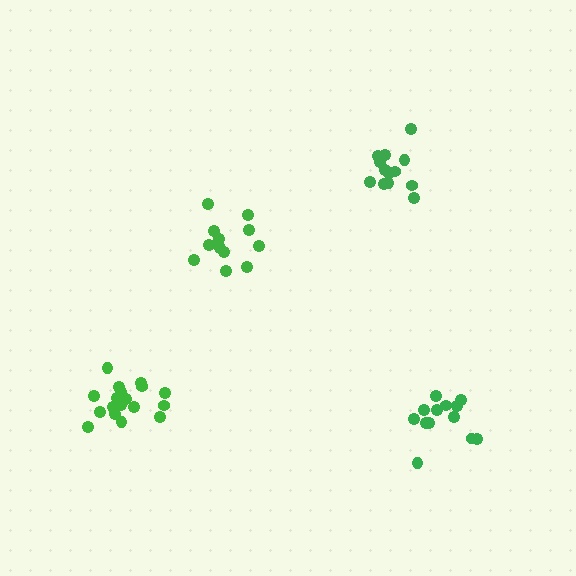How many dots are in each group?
Group 1: 18 dots, Group 2: 12 dots, Group 3: 13 dots, Group 4: 13 dots (56 total).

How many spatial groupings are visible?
There are 4 spatial groupings.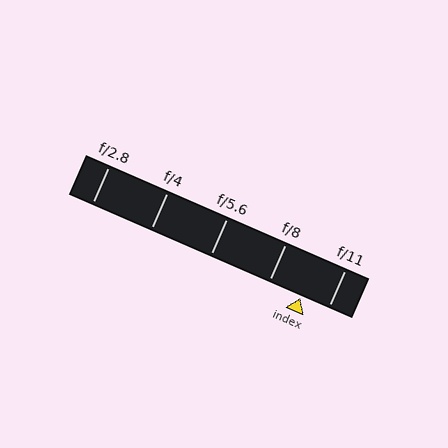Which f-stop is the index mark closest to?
The index mark is closest to f/11.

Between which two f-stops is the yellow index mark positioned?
The index mark is between f/8 and f/11.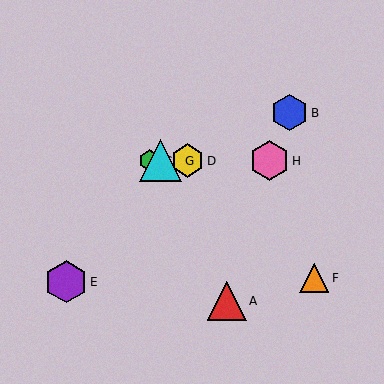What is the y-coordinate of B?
Object B is at y≈113.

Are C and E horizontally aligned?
No, C is at y≈161 and E is at y≈282.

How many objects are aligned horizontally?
4 objects (C, D, G, H) are aligned horizontally.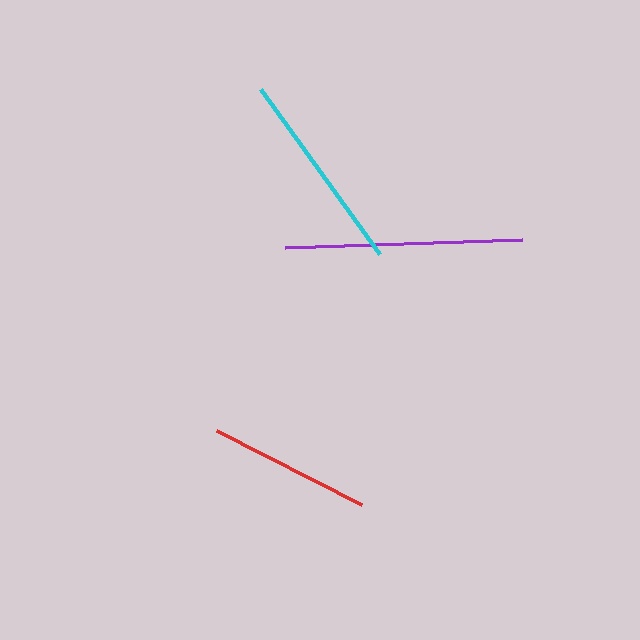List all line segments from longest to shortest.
From longest to shortest: purple, cyan, red.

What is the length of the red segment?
The red segment is approximately 163 pixels long.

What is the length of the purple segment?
The purple segment is approximately 238 pixels long.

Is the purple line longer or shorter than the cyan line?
The purple line is longer than the cyan line.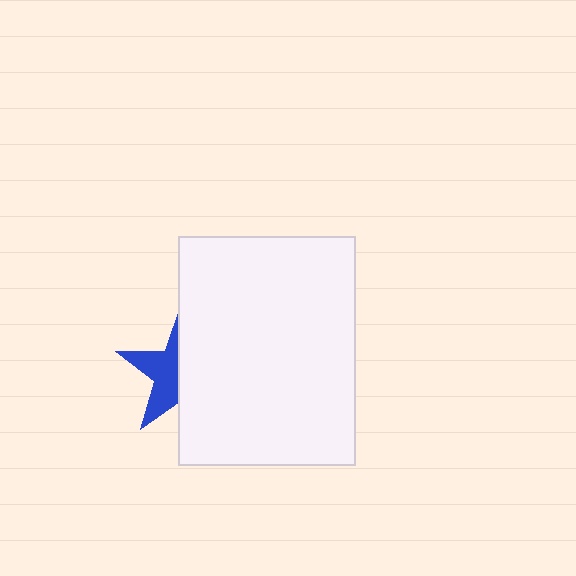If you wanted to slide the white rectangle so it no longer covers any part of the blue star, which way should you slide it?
Slide it right — that is the most direct way to separate the two shapes.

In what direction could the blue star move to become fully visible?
The blue star could move left. That would shift it out from behind the white rectangle entirely.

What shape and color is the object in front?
The object in front is a white rectangle.